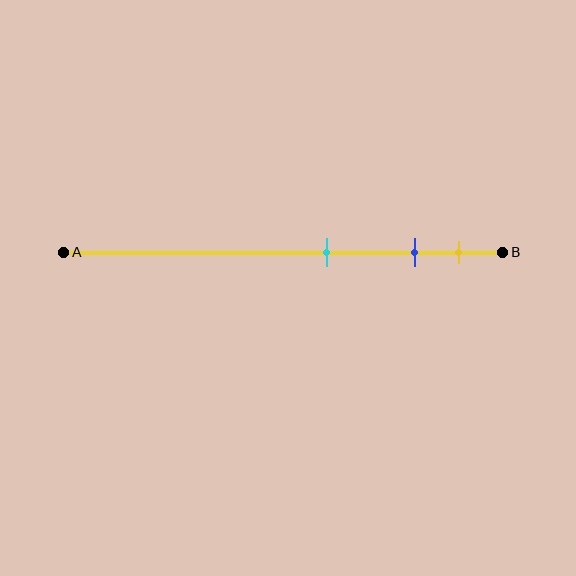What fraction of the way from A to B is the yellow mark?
The yellow mark is approximately 90% (0.9) of the way from A to B.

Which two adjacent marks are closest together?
The blue and yellow marks are the closest adjacent pair.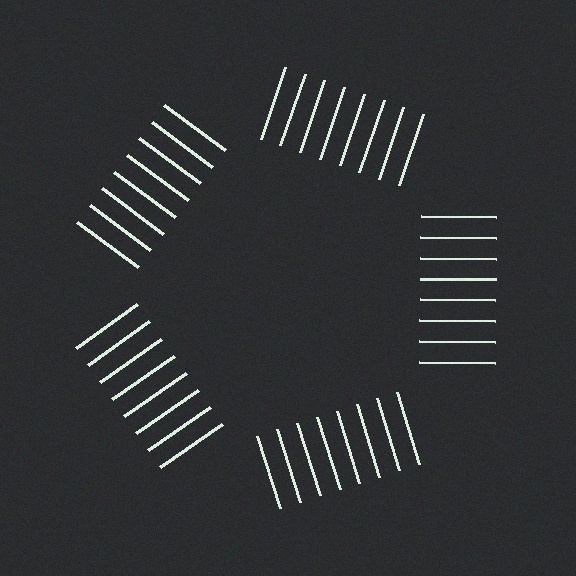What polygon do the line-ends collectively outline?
An illusory pentagon — the line segments terminate on its edges but no continuous stroke is drawn.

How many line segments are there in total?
40 — 8 along each of the 5 edges.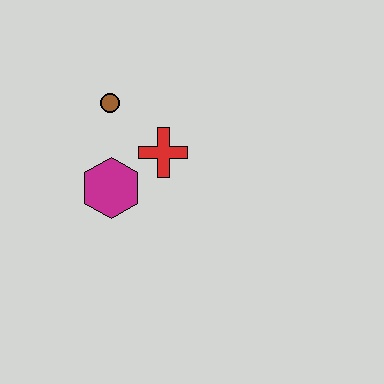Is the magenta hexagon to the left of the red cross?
Yes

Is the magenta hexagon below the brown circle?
Yes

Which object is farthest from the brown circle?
The magenta hexagon is farthest from the brown circle.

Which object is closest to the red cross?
The magenta hexagon is closest to the red cross.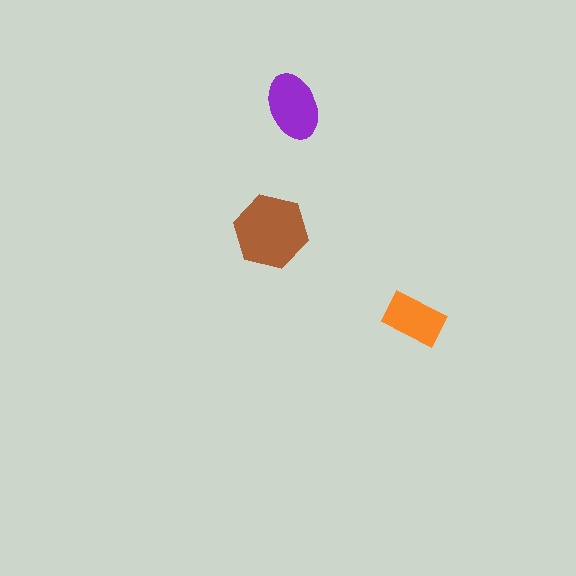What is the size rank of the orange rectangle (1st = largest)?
3rd.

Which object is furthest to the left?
The brown hexagon is leftmost.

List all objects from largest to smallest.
The brown hexagon, the purple ellipse, the orange rectangle.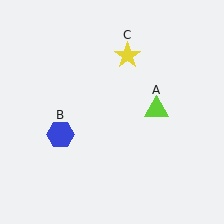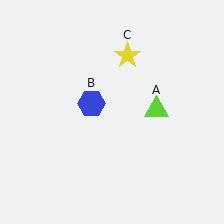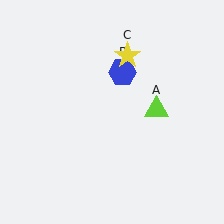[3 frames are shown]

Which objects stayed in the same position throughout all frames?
Lime triangle (object A) and yellow star (object C) remained stationary.